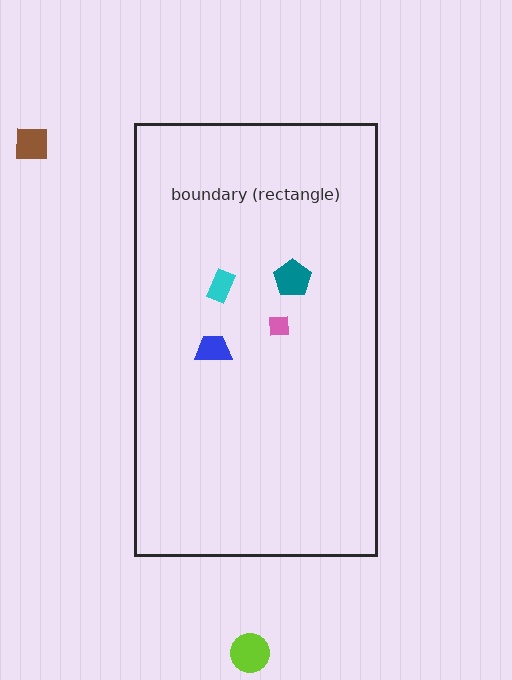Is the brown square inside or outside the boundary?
Outside.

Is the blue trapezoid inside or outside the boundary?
Inside.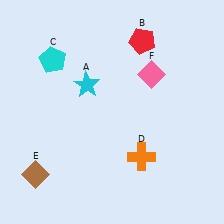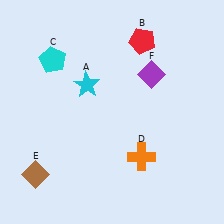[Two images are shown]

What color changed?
The diamond (F) changed from pink in Image 1 to purple in Image 2.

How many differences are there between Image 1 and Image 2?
There is 1 difference between the two images.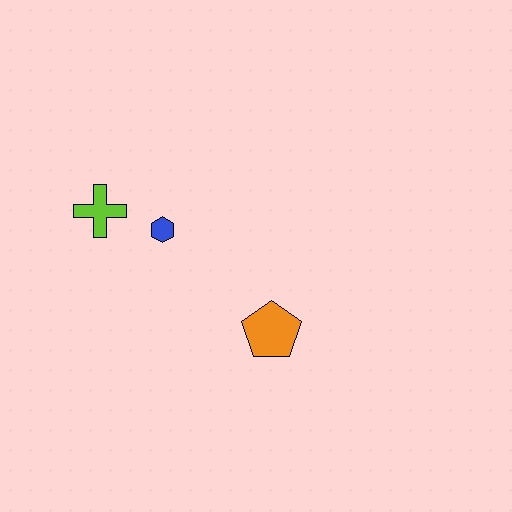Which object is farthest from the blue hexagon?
The orange pentagon is farthest from the blue hexagon.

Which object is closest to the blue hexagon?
The lime cross is closest to the blue hexagon.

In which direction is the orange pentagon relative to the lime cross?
The orange pentagon is to the right of the lime cross.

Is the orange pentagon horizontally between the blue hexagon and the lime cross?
No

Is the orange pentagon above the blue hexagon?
No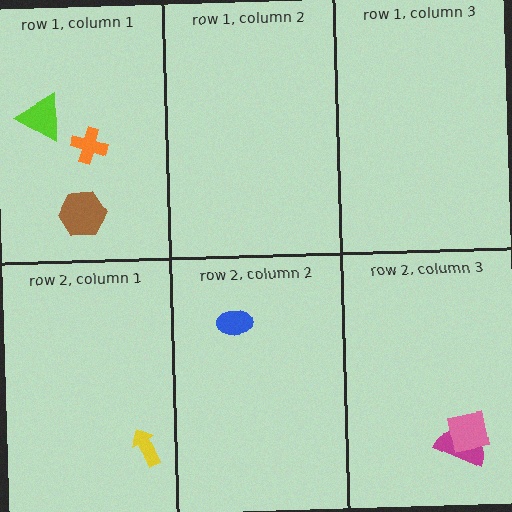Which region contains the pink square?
The row 2, column 3 region.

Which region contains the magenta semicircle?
The row 2, column 3 region.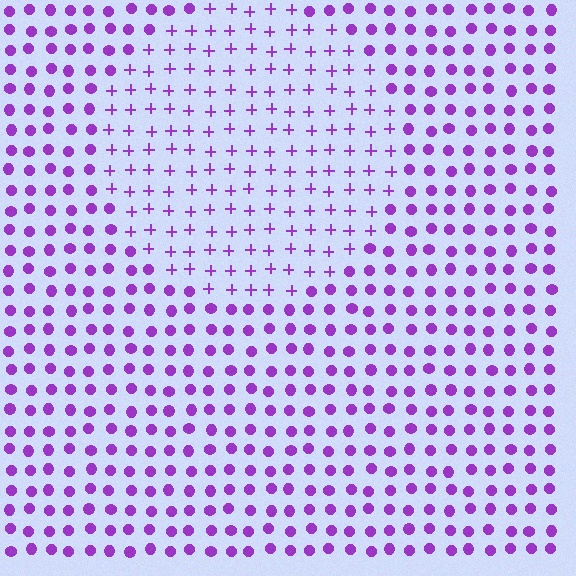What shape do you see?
I see a circle.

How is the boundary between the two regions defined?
The boundary is defined by a change in element shape: plus signs inside vs. circles outside. All elements share the same color and spacing.